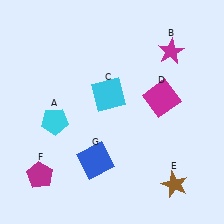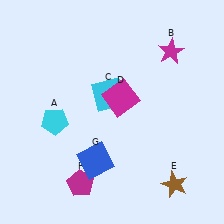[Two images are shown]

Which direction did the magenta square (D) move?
The magenta square (D) moved left.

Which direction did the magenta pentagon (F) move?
The magenta pentagon (F) moved right.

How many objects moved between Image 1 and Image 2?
2 objects moved between the two images.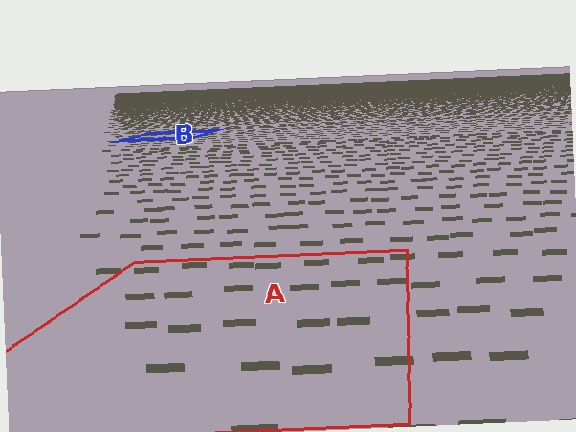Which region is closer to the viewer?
Region A is closer. The texture elements there are larger and more spread out.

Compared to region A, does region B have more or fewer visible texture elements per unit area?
Region B has more texture elements per unit area — they are packed more densely because it is farther away.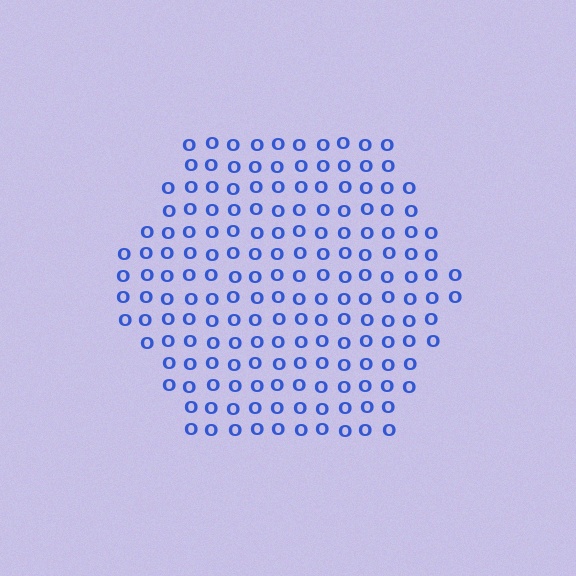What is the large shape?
The large shape is a hexagon.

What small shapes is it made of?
It is made of small letter O's.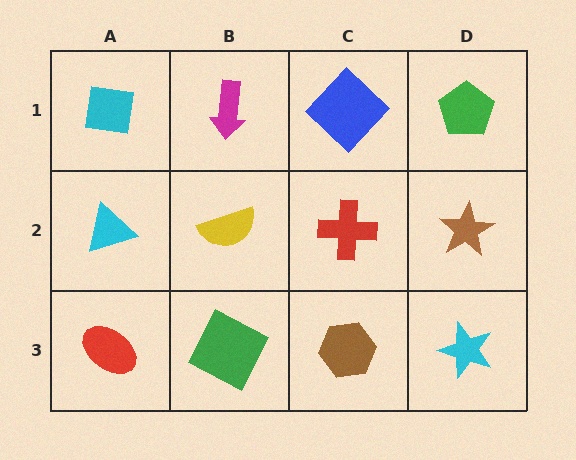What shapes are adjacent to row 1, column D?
A brown star (row 2, column D), a blue diamond (row 1, column C).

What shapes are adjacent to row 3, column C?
A red cross (row 2, column C), a green square (row 3, column B), a cyan star (row 3, column D).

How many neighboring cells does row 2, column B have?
4.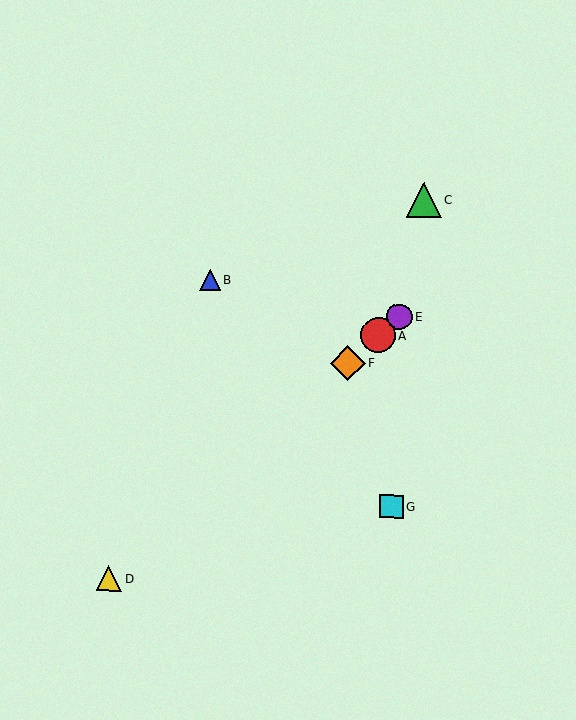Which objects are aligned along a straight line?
Objects A, D, E, F are aligned along a straight line.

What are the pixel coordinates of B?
Object B is at (210, 280).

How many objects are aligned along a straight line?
4 objects (A, D, E, F) are aligned along a straight line.